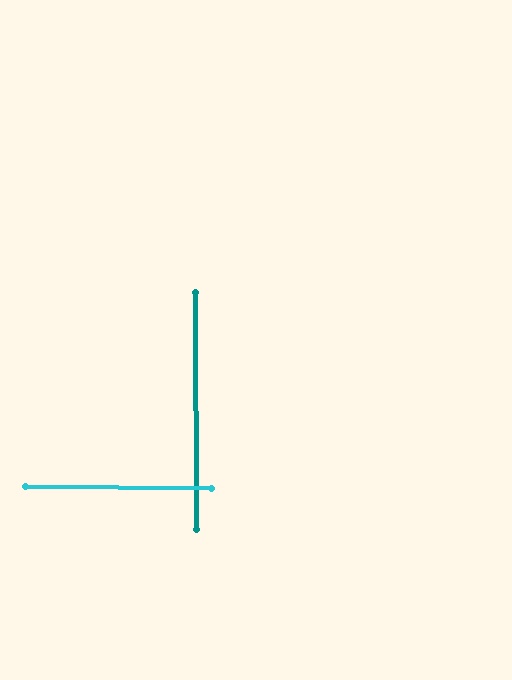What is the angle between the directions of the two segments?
Approximately 89 degrees.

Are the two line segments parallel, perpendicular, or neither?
Perpendicular — they meet at approximately 89°.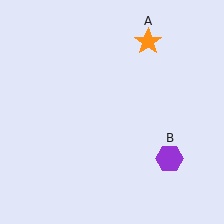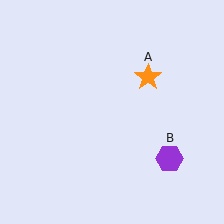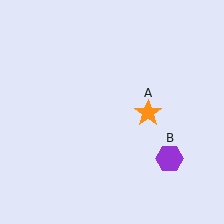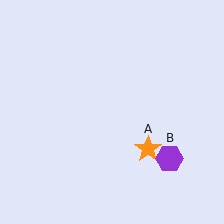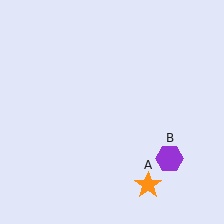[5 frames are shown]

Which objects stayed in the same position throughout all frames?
Purple hexagon (object B) remained stationary.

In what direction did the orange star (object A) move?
The orange star (object A) moved down.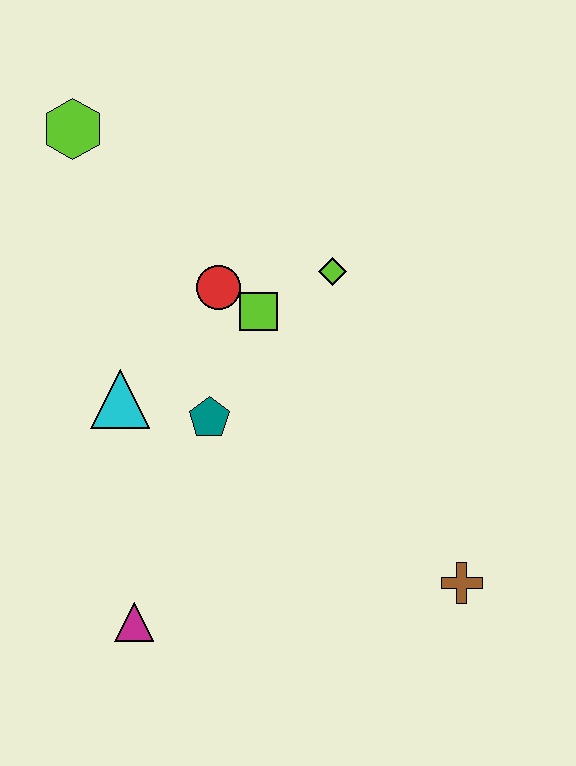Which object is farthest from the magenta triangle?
The lime hexagon is farthest from the magenta triangle.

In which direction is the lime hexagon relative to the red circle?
The lime hexagon is above the red circle.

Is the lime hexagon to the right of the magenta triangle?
No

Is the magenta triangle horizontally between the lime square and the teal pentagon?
No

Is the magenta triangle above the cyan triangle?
No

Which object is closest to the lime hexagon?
The red circle is closest to the lime hexagon.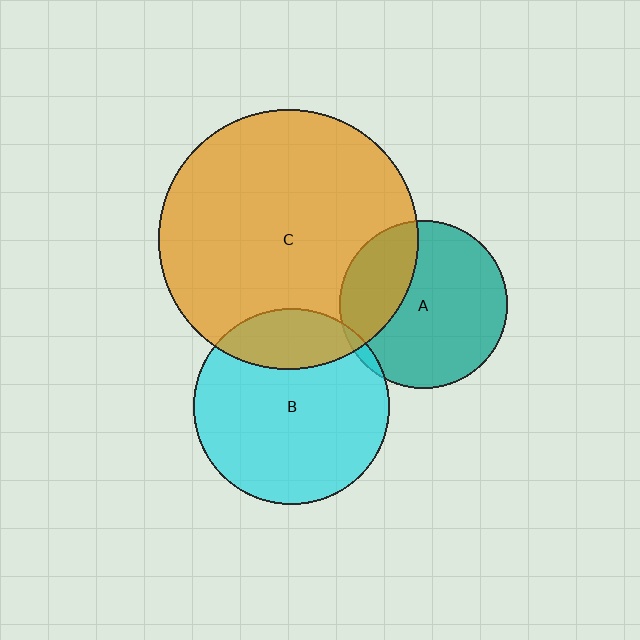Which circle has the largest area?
Circle C (orange).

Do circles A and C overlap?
Yes.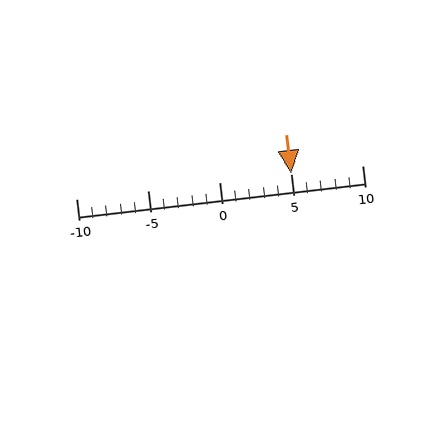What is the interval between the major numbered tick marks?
The major tick marks are spaced 5 units apart.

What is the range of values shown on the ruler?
The ruler shows values from -10 to 10.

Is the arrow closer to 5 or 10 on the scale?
The arrow is closer to 5.